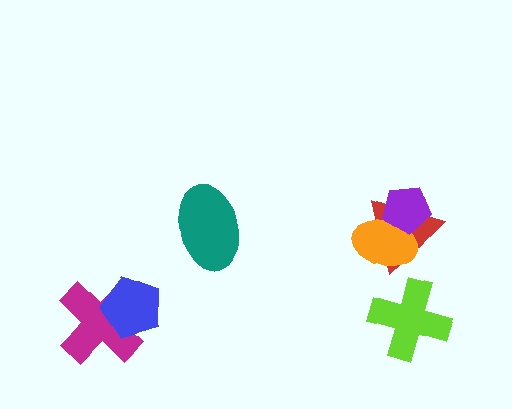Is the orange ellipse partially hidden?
Yes, it is partially covered by another shape.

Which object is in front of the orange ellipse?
The purple pentagon is in front of the orange ellipse.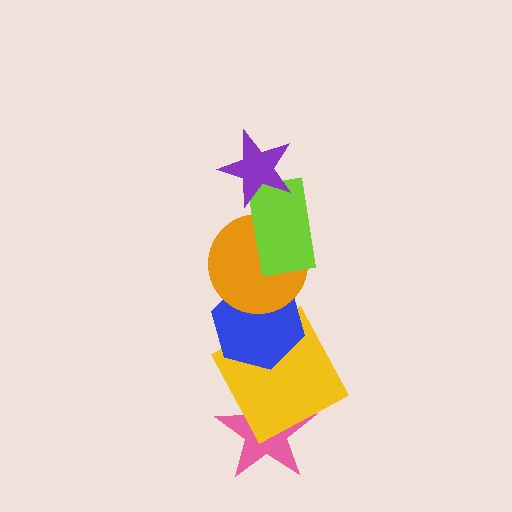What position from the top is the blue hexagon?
The blue hexagon is 4th from the top.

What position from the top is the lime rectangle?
The lime rectangle is 2nd from the top.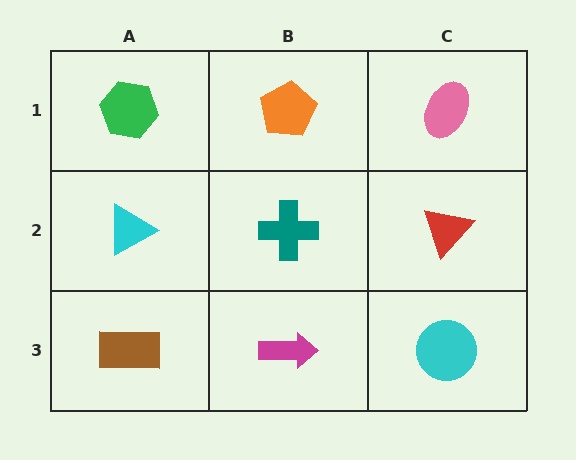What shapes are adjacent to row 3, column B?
A teal cross (row 2, column B), a brown rectangle (row 3, column A), a cyan circle (row 3, column C).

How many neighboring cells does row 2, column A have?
3.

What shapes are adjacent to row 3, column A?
A cyan triangle (row 2, column A), a magenta arrow (row 3, column B).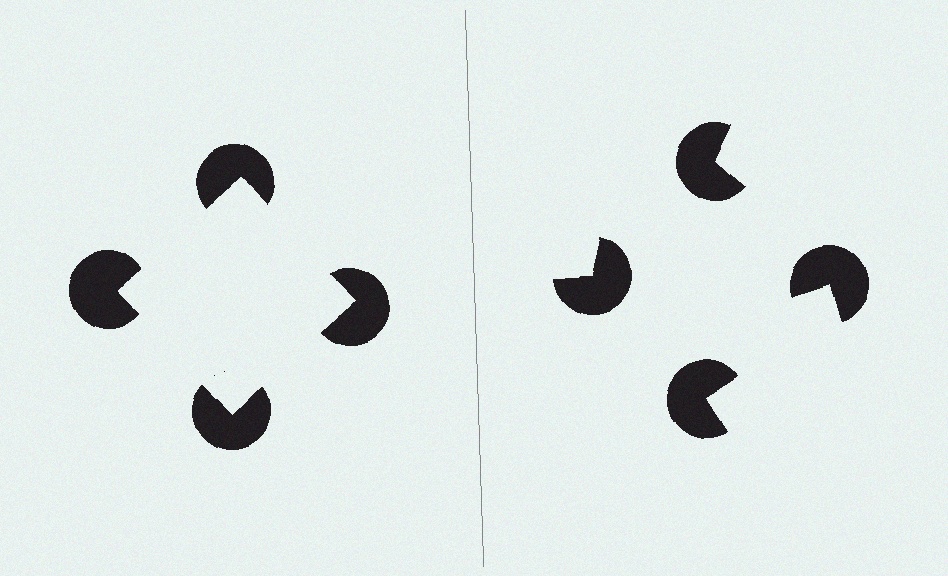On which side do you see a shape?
An illusory square appears on the left side. On the right side the wedge cuts are rotated, so no coherent shape forms.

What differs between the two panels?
The pac-man discs are positioned identically on both sides; only the wedge orientations differ. On the left they align to a square; on the right they are misaligned.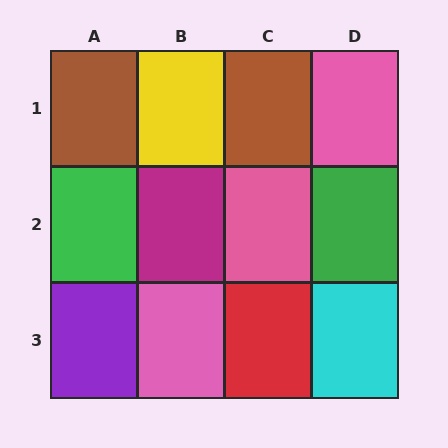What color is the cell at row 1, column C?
Brown.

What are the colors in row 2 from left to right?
Green, magenta, pink, green.